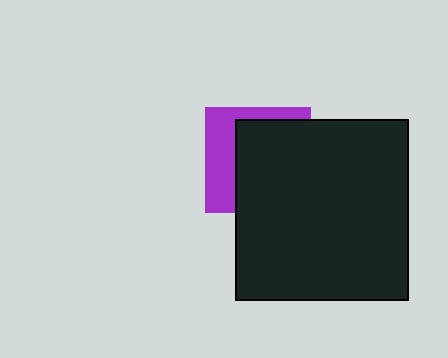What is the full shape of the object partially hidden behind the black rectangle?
The partially hidden object is a purple square.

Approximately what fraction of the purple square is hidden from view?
Roughly 64% of the purple square is hidden behind the black rectangle.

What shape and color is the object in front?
The object in front is a black rectangle.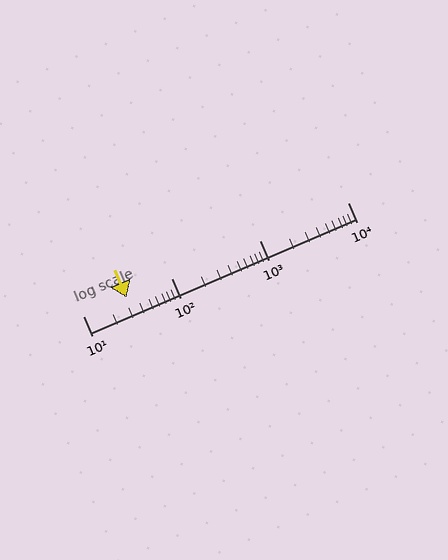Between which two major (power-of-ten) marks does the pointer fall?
The pointer is between 10 and 100.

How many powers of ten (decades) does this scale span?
The scale spans 3 decades, from 10 to 10000.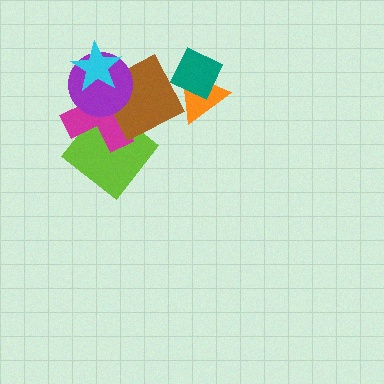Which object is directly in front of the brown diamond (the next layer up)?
The purple circle is directly in front of the brown diamond.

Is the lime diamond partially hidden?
Yes, it is partially covered by another shape.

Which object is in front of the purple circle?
The cyan star is in front of the purple circle.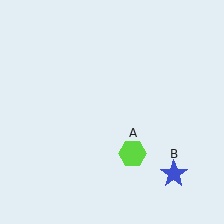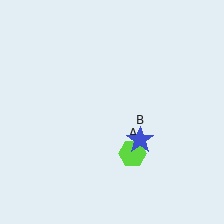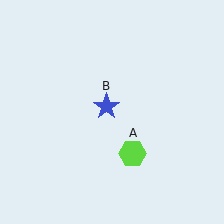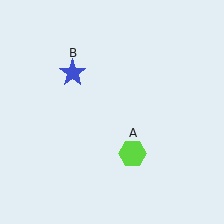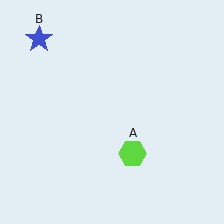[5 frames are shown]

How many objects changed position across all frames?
1 object changed position: blue star (object B).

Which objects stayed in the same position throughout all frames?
Lime hexagon (object A) remained stationary.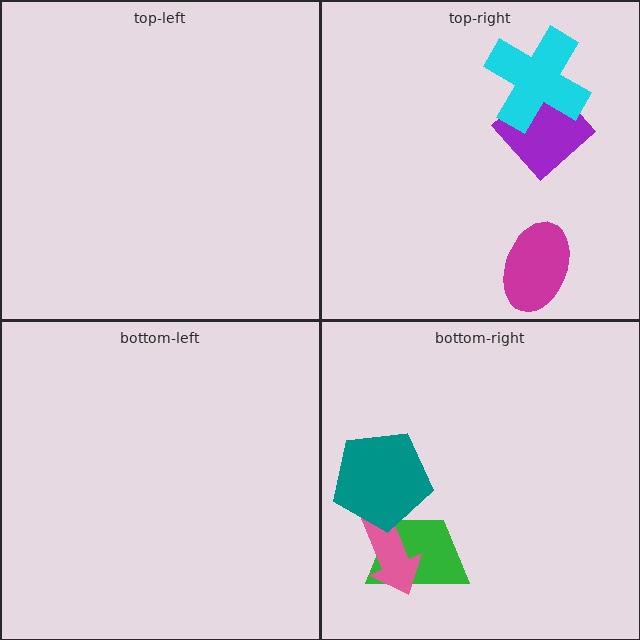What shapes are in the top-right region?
The magenta ellipse, the purple diamond, the cyan cross.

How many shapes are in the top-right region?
3.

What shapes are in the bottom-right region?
The green trapezoid, the pink arrow, the teal pentagon.